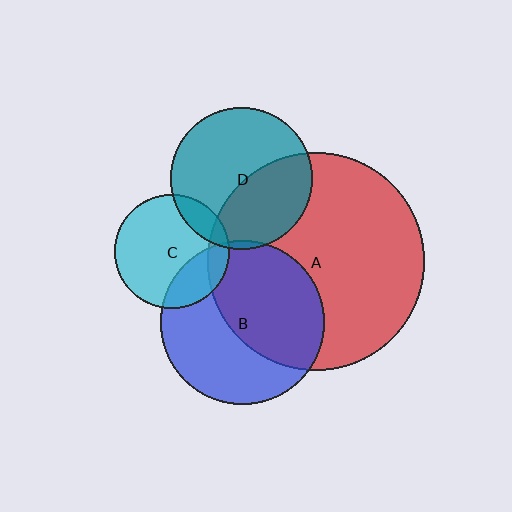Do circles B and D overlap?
Yes.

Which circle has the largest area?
Circle A (red).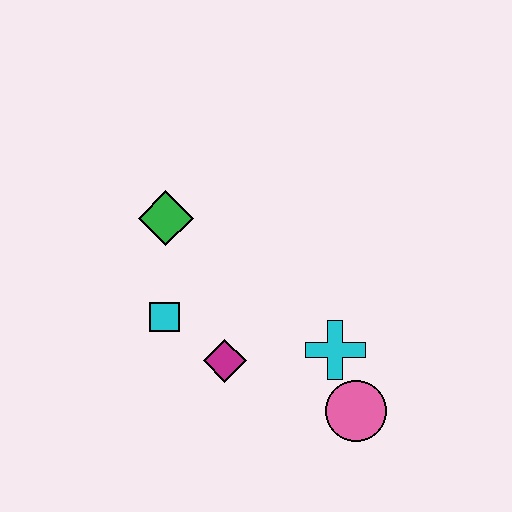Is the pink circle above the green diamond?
No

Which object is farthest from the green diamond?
The pink circle is farthest from the green diamond.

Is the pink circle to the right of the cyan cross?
Yes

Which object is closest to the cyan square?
The magenta diamond is closest to the cyan square.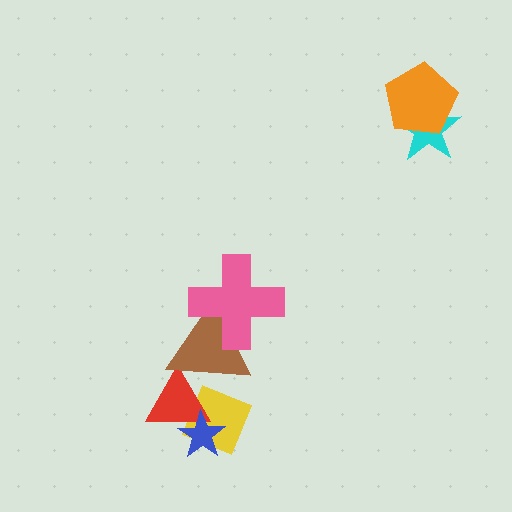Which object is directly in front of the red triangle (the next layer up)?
The brown triangle is directly in front of the red triangle.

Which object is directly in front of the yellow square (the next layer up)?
The red triangle is directly in front of the yellow square.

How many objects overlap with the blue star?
2 objects overlap with the blue star.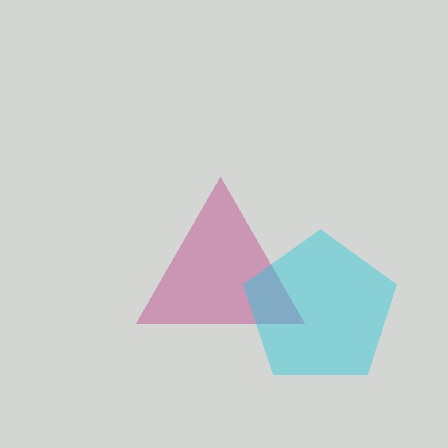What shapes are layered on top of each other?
The layered shapes are: a magenta triangle, a cyan pentagon.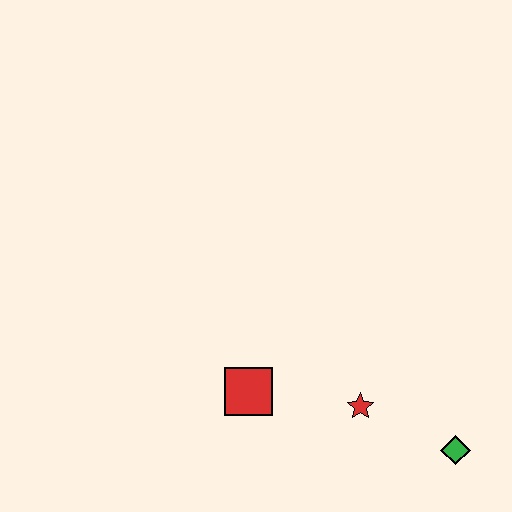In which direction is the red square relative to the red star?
The red square is to the left of the red star.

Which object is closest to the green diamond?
The red star is closest to the green diamond.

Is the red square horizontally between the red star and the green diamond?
No